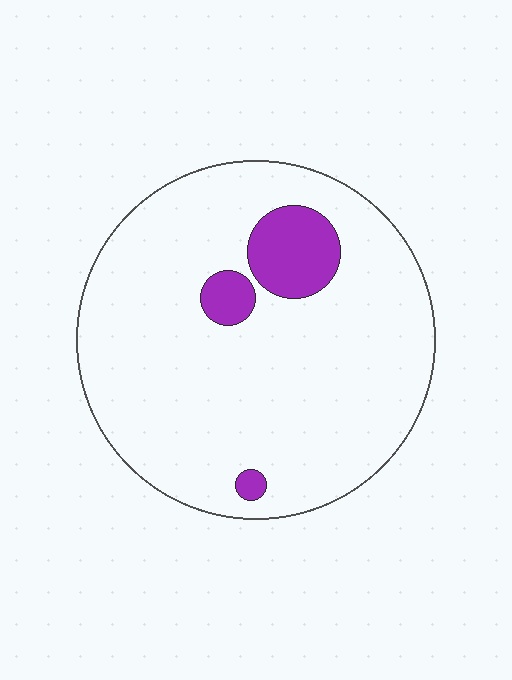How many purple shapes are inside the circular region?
3.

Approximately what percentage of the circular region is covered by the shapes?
Approximately 10%.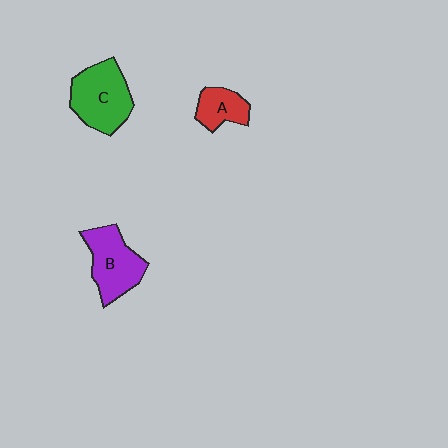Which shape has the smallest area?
Shape A (red).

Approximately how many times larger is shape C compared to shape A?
Approximately 1.9 times.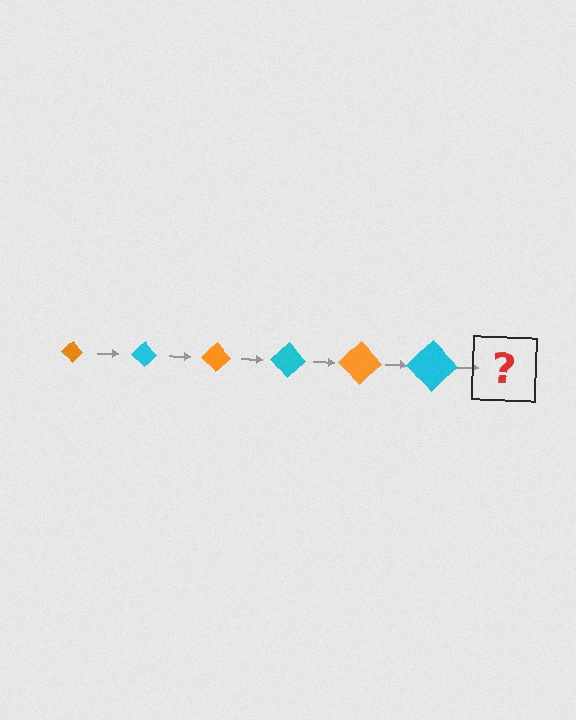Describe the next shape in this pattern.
It should be an orange diamond, larger than the previous one.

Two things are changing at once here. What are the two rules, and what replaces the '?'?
The two rules are that the diamond grows larger each step and the color cycles through orange and cyan. The '?' should be an orange diamond, larger than the previous one.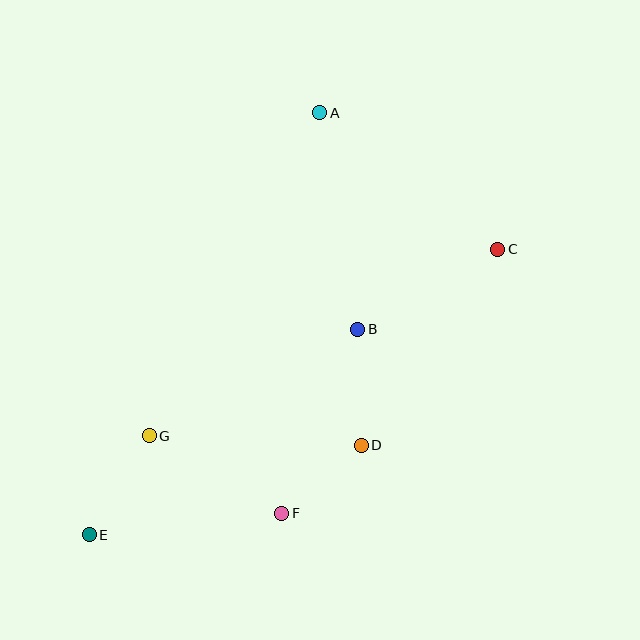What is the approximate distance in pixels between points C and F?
The distance between C and F is approximately 341 pixels.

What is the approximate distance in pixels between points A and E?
The distance between A and E is approximately 481 pixels.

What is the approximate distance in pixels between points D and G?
The distance between D and G is approximately 212 pixels.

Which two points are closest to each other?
Points D and F are closest to each other.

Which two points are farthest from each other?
Points C and E are farthest from each other.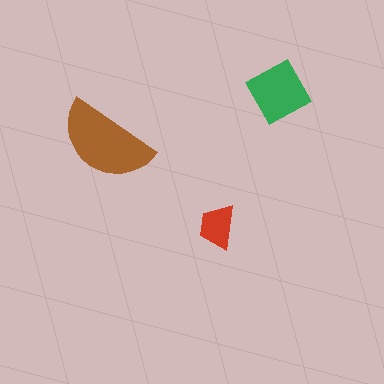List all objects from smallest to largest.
The red trapezoid, the green square, the brown semicircle.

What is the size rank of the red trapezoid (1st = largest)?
3rd.